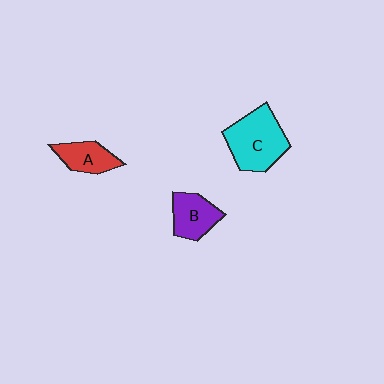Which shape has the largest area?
Shape C (cyan).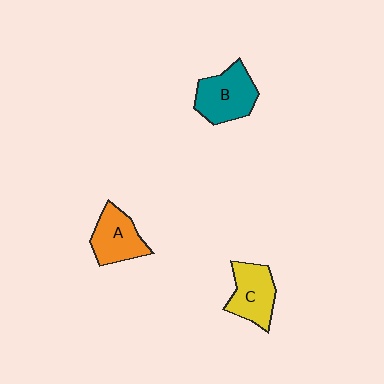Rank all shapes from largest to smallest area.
From largest to smallest: B (teal), C (yellow), A (orange).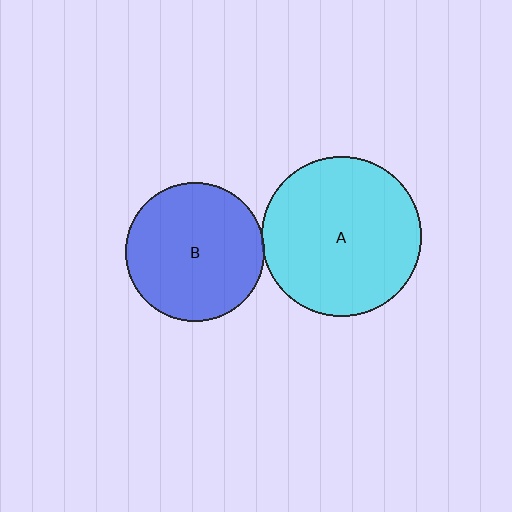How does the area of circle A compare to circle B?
Approximately 1.3 times.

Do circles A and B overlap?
Yes.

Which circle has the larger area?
Circle A (cyan).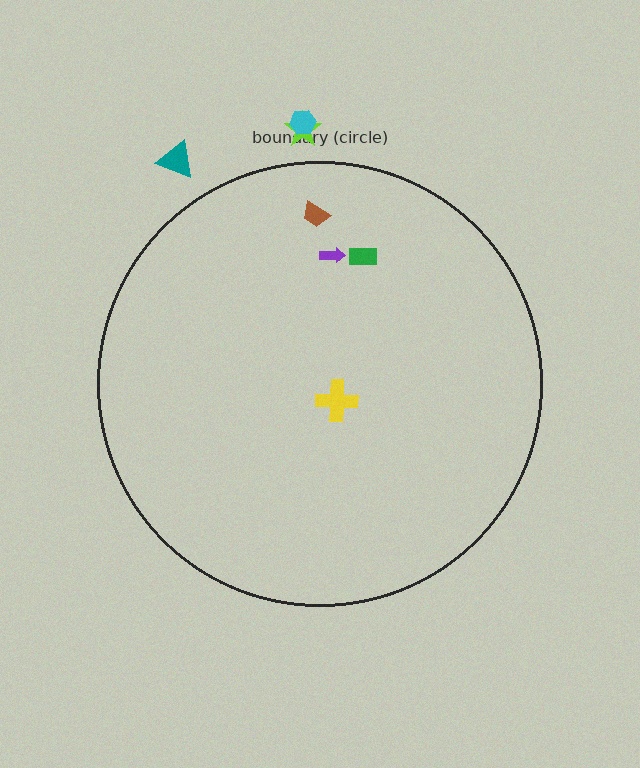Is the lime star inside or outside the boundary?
Outside.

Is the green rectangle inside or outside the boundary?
Inside.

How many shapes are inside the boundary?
4 inside, 3 outside.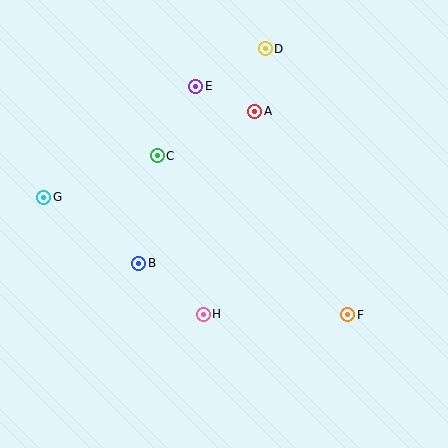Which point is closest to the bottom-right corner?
Point F is closest to the bottom-right corner.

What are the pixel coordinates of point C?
Point C is at (157, 156).